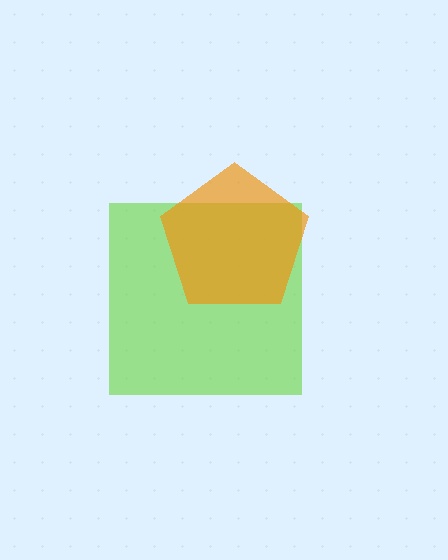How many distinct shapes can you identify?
There are 2 distinct shapes: a lime square, an orange pentagon.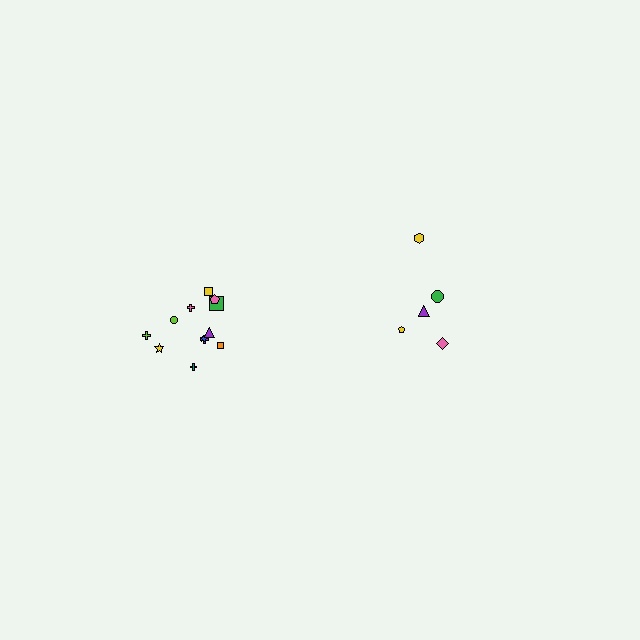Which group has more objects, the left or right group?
The left group.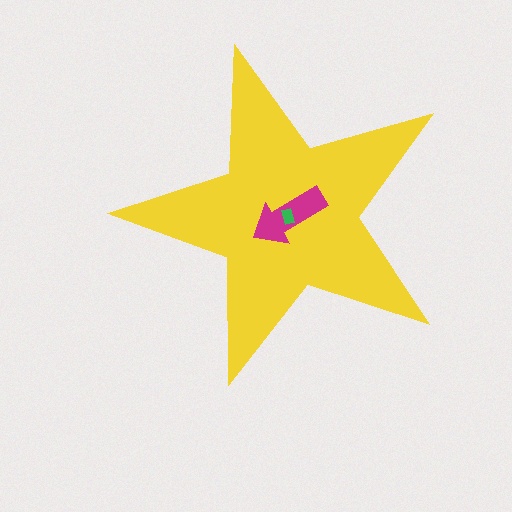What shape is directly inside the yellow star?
The magenta arrow.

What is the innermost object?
The green rectangle.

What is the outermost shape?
The yellow star.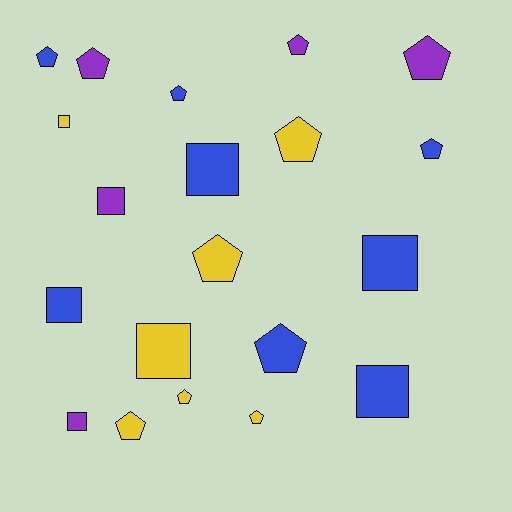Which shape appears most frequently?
Pentagon, with 12 objects.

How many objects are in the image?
There are 20 objects.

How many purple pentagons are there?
There are 3 purple pentagons.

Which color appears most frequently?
Blue, with 8 objects.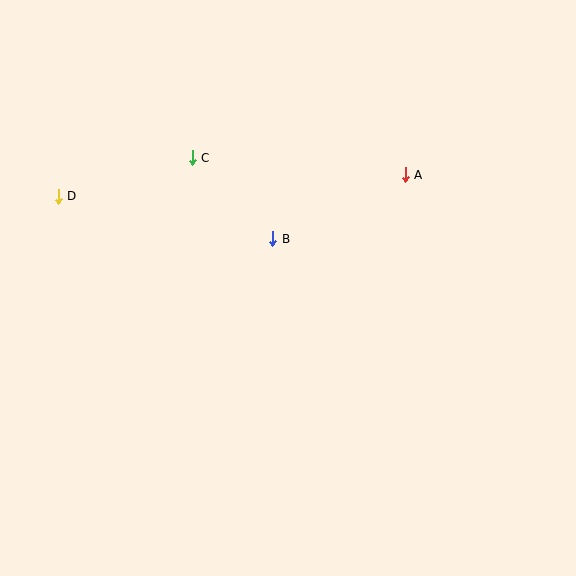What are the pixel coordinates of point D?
Point D is at (58, 196).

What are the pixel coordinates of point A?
Point A is at (405, 175).